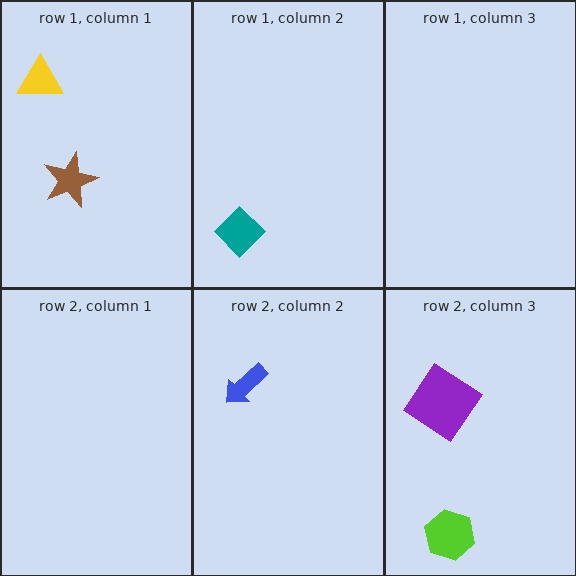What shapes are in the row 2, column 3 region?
The lime hexagon, the purple diamond.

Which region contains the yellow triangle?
The row 1, column 1 region.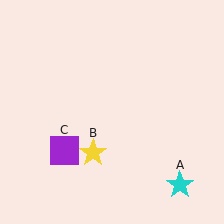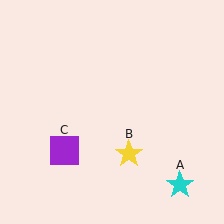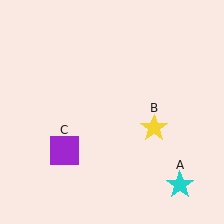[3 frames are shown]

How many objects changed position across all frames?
1 object changed position: yellow star (object B).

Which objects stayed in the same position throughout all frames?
Cyan star (object A) and purple square (object C) remained stationary.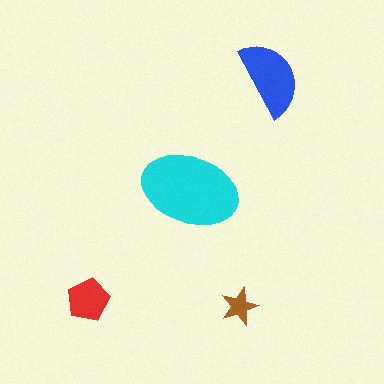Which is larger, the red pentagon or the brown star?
The red pentagon.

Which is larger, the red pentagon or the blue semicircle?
The blue semicircle.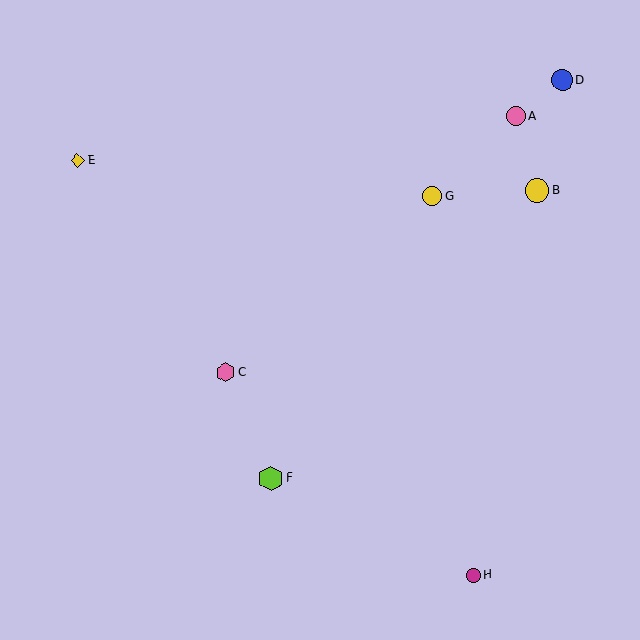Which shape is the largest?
The lime hexagon (labeled F) is the largest.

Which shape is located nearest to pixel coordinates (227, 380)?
The pink hexagon (labeled C) at (226, 372) is nearest to that location.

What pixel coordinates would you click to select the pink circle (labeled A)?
Click at (516, 116) to select the pink circle A.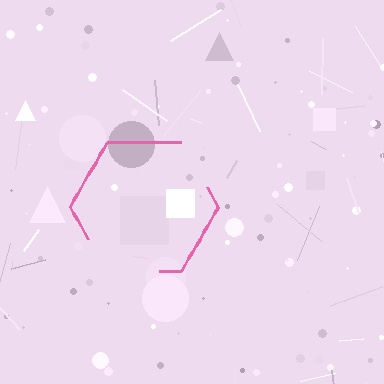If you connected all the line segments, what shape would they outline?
They would outline a hexagon.